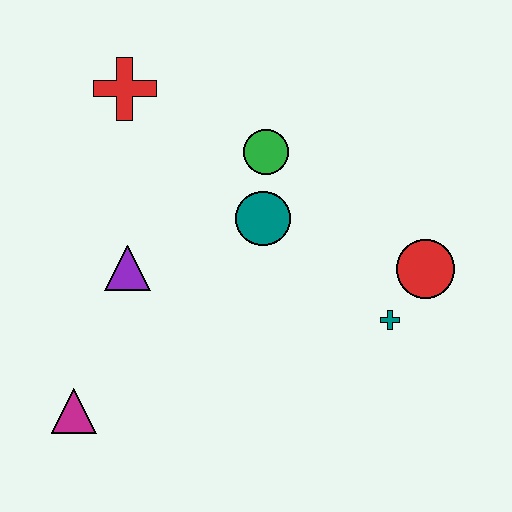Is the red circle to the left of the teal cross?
No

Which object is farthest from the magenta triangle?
The red circle is farthest from the magenta triangle.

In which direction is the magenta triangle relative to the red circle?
The magenta triangle is to the left of the red circle.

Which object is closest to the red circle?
The teal cross is closest to the red circle.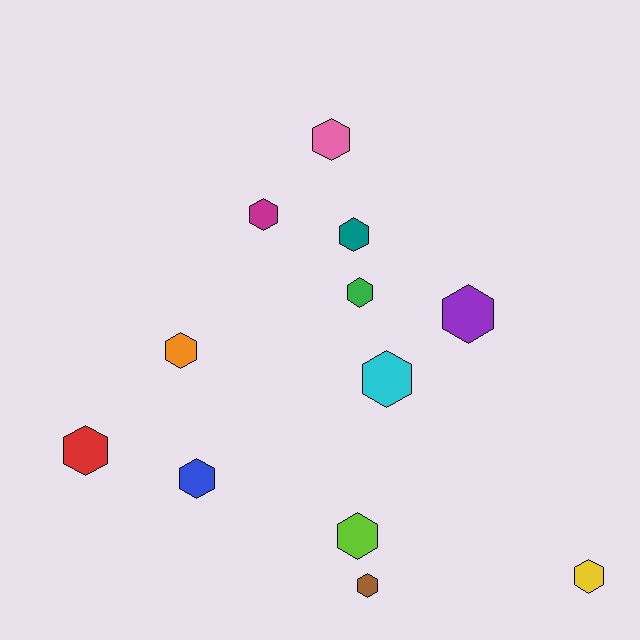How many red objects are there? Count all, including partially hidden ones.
There is 1 red object.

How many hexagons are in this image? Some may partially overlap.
There are 12 hexagons.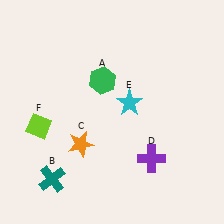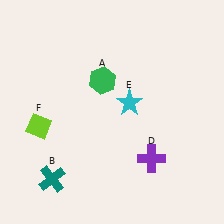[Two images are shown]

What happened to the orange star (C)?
The orange star (C) was removed in Image 2. It was in the bottom-left area of Image 1.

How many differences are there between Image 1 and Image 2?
There is 1 difference between the two images.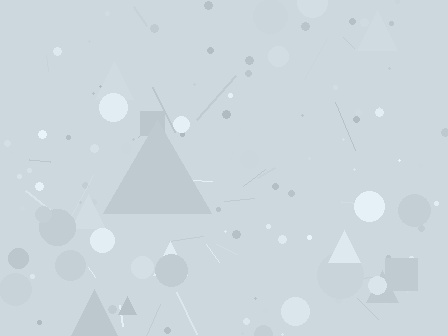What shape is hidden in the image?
A triangle is hidden in the image.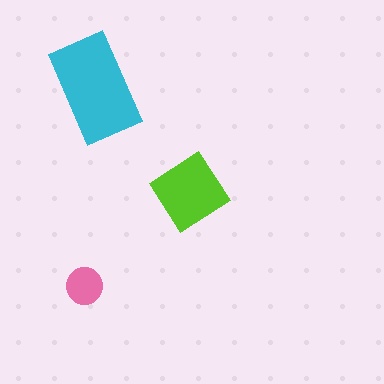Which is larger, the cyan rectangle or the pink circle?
The cyan rectangle.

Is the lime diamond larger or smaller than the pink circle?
Larger.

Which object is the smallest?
The pink circle.